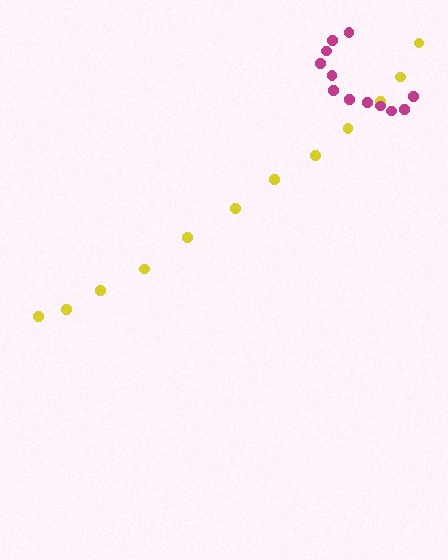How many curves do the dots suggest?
There are 2 distinct paths.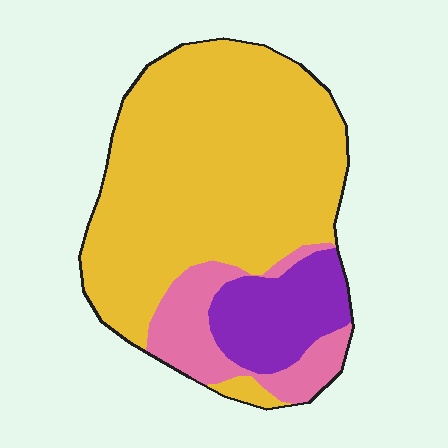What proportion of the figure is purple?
Purple takes up about one sixth (1/6) of the figure.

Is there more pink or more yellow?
Yellow.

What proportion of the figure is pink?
Pink covers 15% of the figure.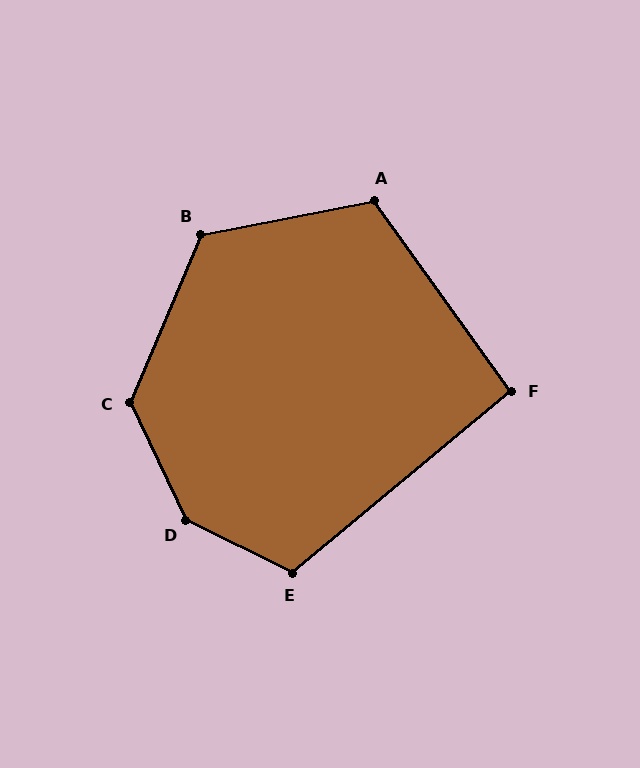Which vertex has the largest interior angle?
D, at approximately 142 degrees.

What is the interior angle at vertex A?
Approximately 115 degrees (obtuse).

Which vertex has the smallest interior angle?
F, at approximately 94 degrees.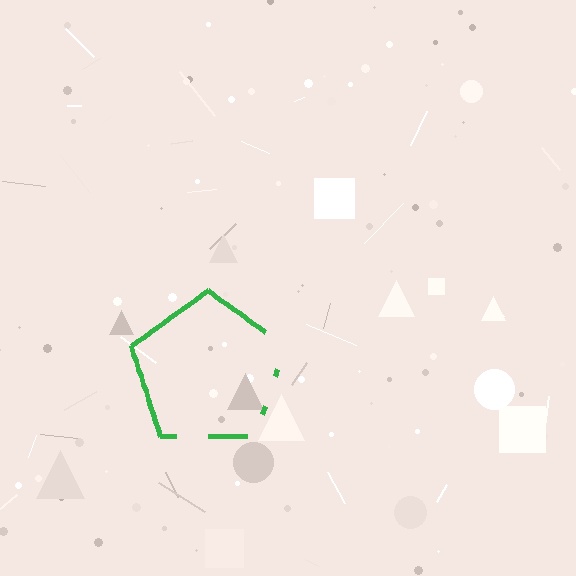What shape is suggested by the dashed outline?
The dashed outline suggests a pentagon.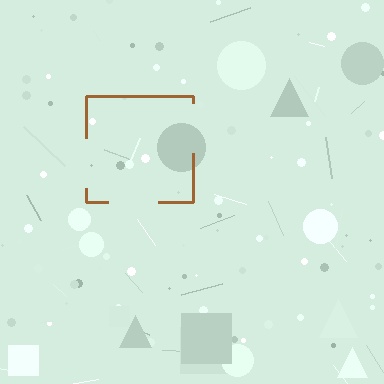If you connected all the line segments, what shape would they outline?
They would outline a square.